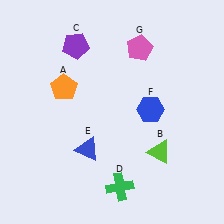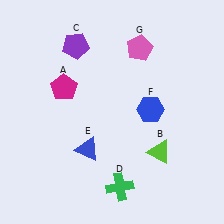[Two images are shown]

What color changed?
The pentagon (A) changed from orange in Image 1 to magenta in Image 2.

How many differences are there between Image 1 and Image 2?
There is 1 difference between the two images.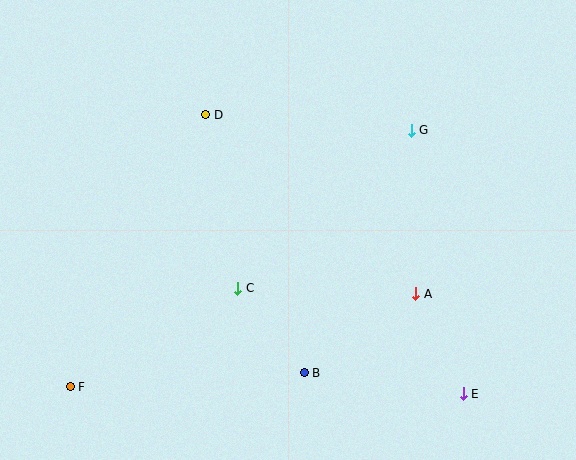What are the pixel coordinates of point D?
Point D is at (206, 115).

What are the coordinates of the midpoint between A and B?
The midpoint between A and B is at (360, 333).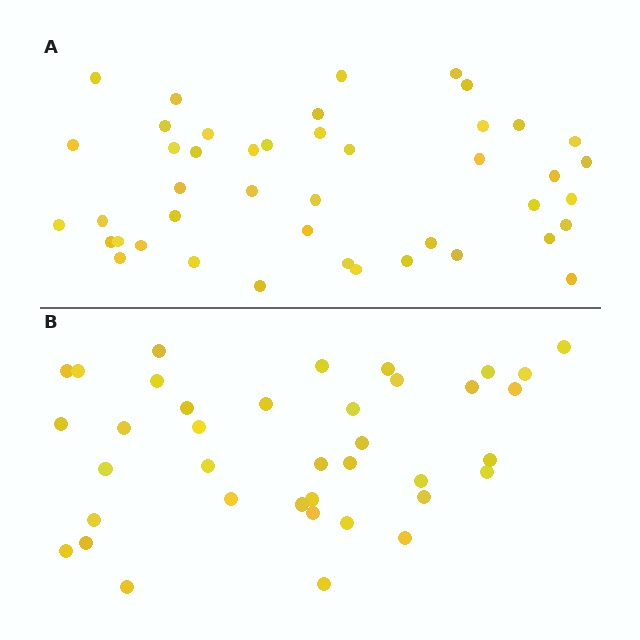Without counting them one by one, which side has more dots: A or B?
Region A (the top region) has more dots.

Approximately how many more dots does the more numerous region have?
Region A has about 6 more dots than region B.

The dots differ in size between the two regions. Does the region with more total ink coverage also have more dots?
No. Region B has more total ink coverage because its dots are larger, but region A actually contains more individual dots. Total area can be misleading — the number of items is what matters here.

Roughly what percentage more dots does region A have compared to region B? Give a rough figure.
About 15% more.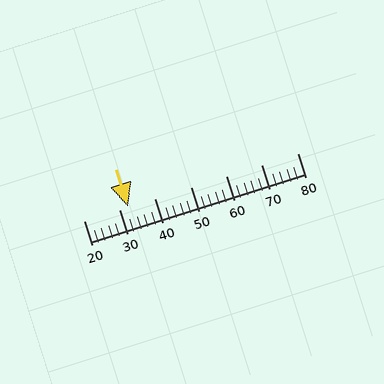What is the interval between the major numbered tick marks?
The major tick marks are spaced 10 units apart.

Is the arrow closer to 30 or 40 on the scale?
The arrow is closer to 30.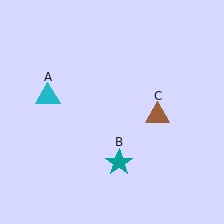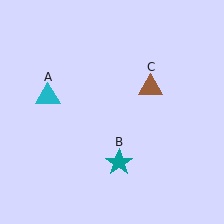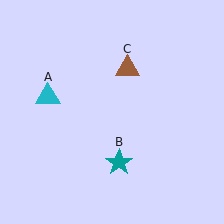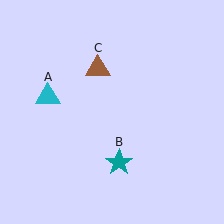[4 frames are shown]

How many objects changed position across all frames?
1 object changed position: brown triangle (object C).